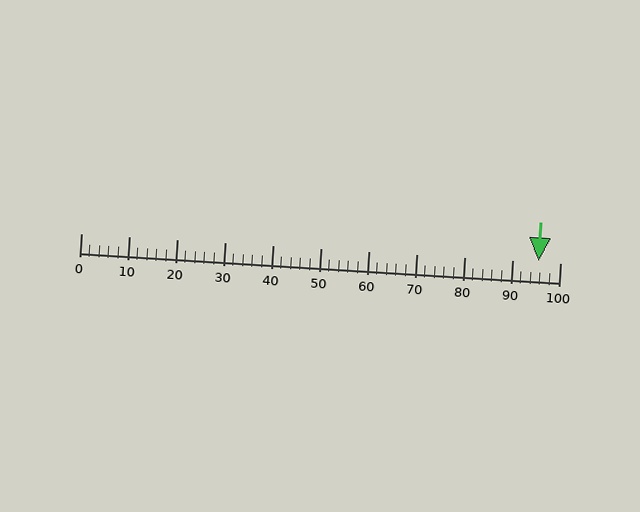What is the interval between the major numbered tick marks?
The major tick marks are spaced 10 units apart.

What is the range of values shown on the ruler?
The ruler shows values from 0 to 100.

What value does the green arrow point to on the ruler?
The green arrow points to approximately 96.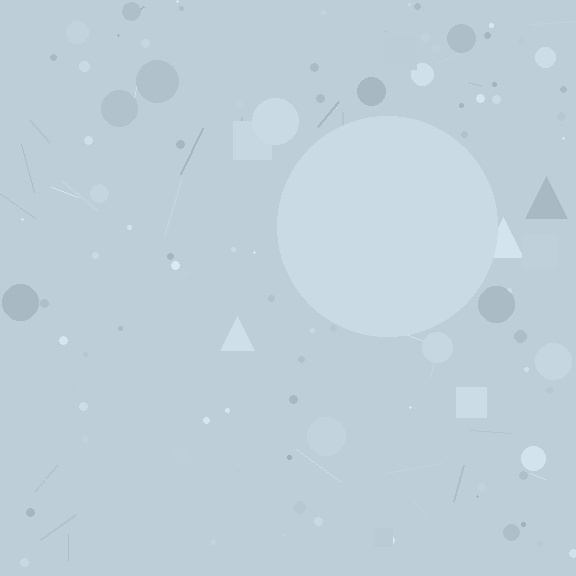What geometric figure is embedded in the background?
A circle is embedded in the background.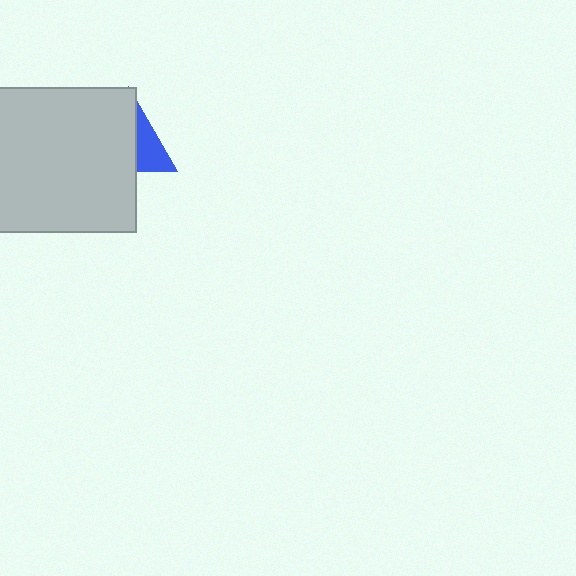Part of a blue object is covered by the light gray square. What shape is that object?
It is a triangle.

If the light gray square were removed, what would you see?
You would see the complete blue triangle.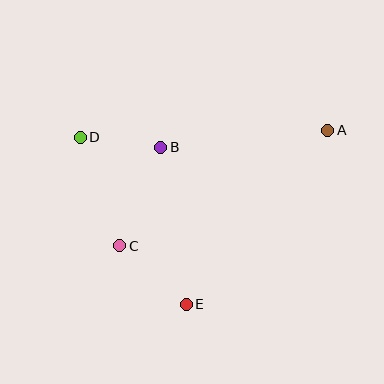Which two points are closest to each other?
Points B and D are closest to each other.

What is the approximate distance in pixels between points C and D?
The distance between C and D is approximately 115 pixels.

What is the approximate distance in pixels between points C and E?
The distance between C and E is approximately 89 pixels.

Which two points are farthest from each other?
Points A and D are farthest from each other.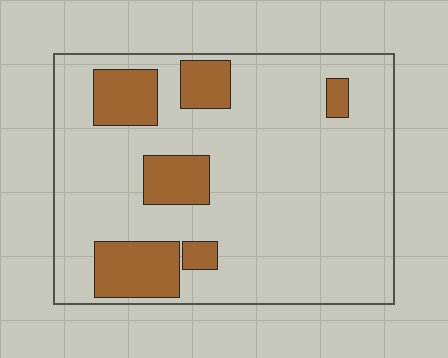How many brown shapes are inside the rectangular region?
6.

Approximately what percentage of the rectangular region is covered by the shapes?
Approximately 20%.